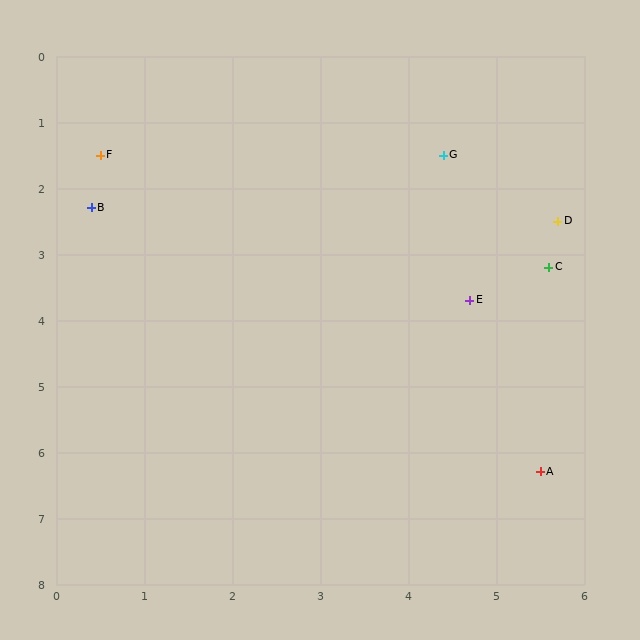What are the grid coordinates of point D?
Point D is at approximately (5.7, 2.5).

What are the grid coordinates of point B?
Point B is at approximately (0.4, 2.3).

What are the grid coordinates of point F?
Point F is at approximately (0.5, 1.5).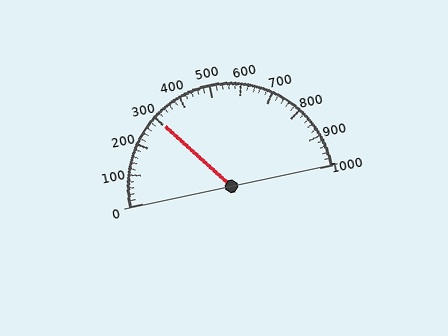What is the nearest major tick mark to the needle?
The nearest major tick mark is 300.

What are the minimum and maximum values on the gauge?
The gauge ranges from 0 to 1000.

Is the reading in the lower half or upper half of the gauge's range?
The reading is in the lower half of the range (0 to 1000).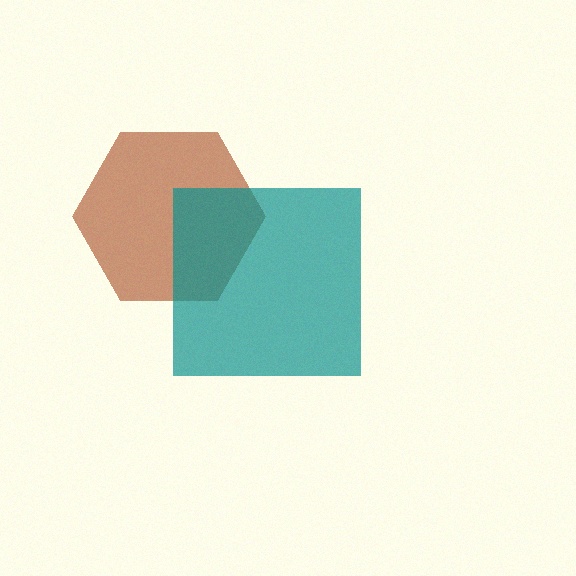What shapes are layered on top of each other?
The layered shapes are: a brown hexagon, a teal square.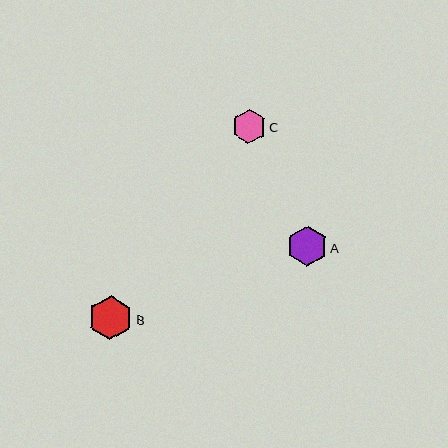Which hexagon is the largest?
Hexagon B is the largest with a size of approximately 44 pixels.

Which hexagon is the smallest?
Hexagon C is the smallest with a size of approximately 34 pixels.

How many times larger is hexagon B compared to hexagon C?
Hexagon B is approximately 1.3 times the size of hexagon C.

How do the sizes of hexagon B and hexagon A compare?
Hexagon B and hexagon A are approximately the same size.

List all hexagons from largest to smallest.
From largest to smallest: B, A, C.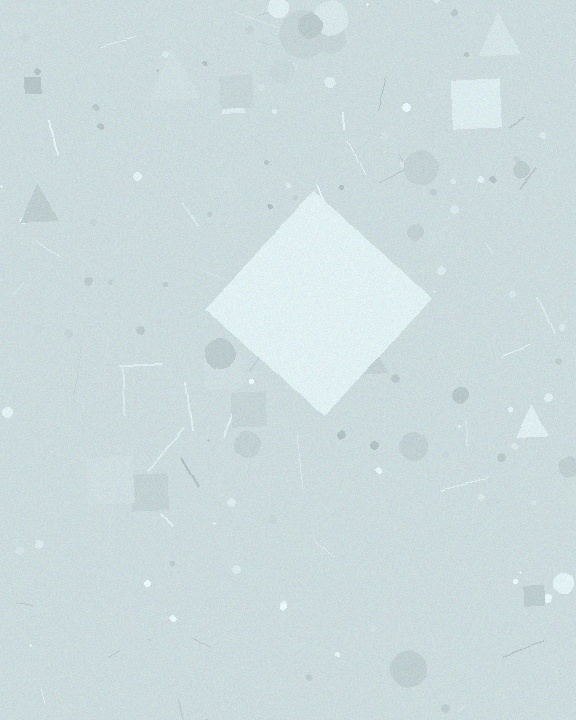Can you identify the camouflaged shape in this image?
The camouflaged shape is a diamond.